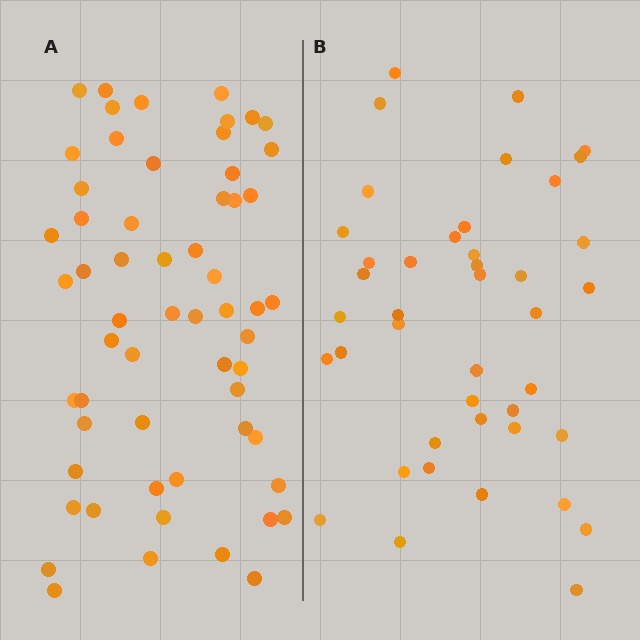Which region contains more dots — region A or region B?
Region A (the left region) has more dots.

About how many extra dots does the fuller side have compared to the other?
Region A has approximately 15 more dots than region B.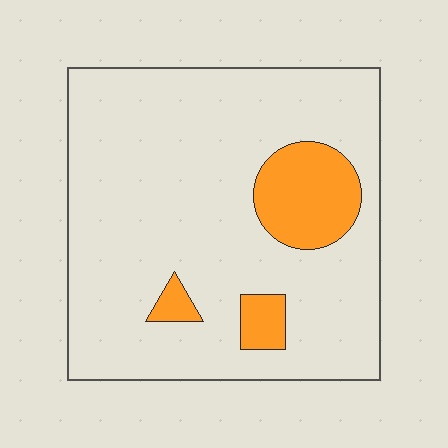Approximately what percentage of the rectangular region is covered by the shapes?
Approximately 15%.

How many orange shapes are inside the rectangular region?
3.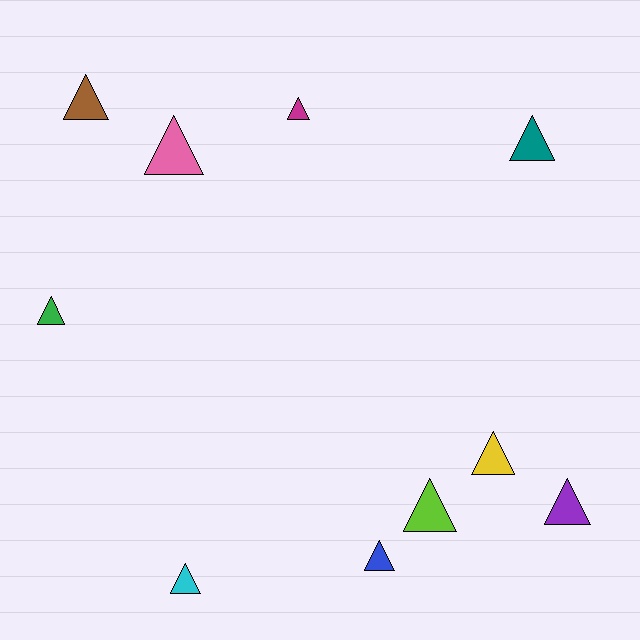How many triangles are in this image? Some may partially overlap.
There are 10 triangles.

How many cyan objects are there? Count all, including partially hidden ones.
There is 1 cyan object.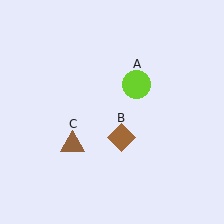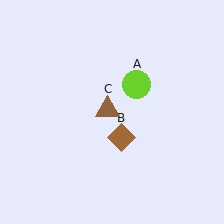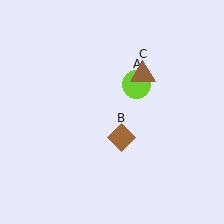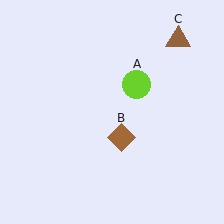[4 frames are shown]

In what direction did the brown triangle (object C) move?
The brown triangle (object C) moved up and to the right.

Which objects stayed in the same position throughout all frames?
Lime circle (object A) and brown diamond (object B) remained stationary.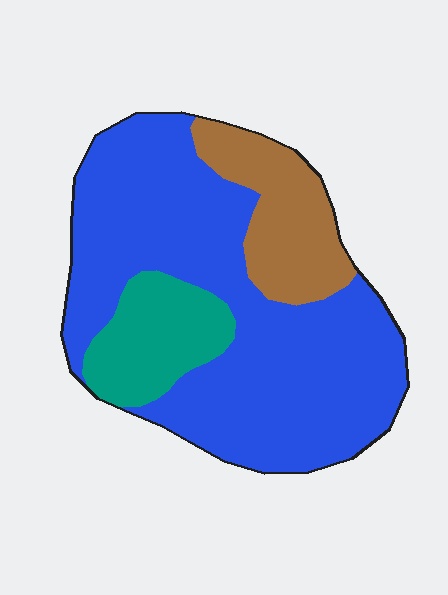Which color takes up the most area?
Blue, at roughly 70%.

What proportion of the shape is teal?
Teal takes up about one sixth (1/6) of the shape.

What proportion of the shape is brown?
Brown covers 17% of the shape.